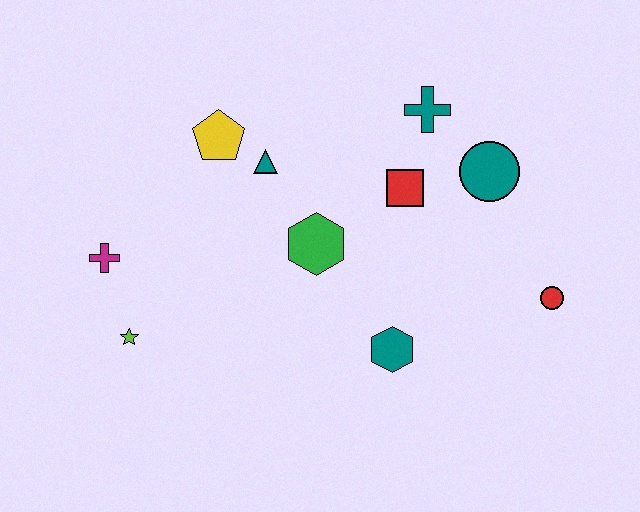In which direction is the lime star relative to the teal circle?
The lime star is to the left of the teal circle.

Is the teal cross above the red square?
Yes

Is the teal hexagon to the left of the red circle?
Yes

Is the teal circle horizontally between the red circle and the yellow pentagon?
Yes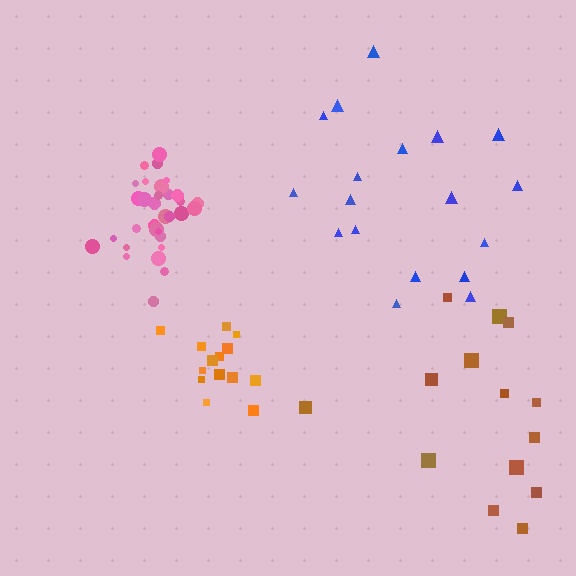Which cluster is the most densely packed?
Pink.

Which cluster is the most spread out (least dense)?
Brown.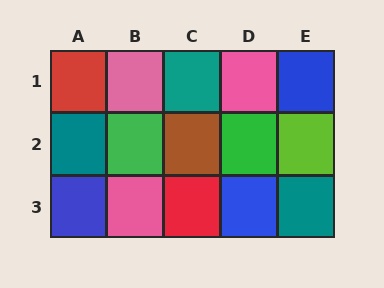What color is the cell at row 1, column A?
Red.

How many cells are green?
2 cells are green.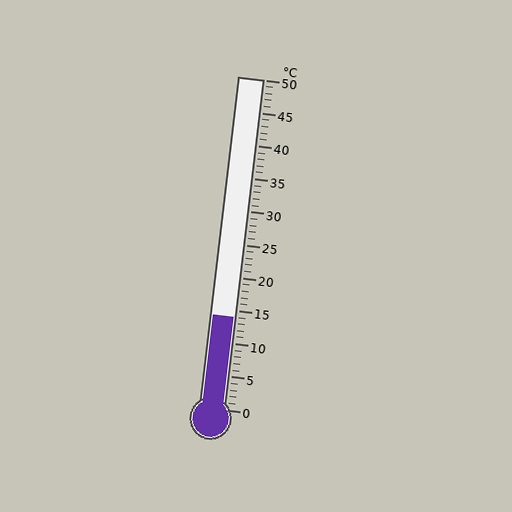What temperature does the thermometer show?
The thermometer shows approximately 14°C.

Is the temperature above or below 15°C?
The temperature is below 15°C.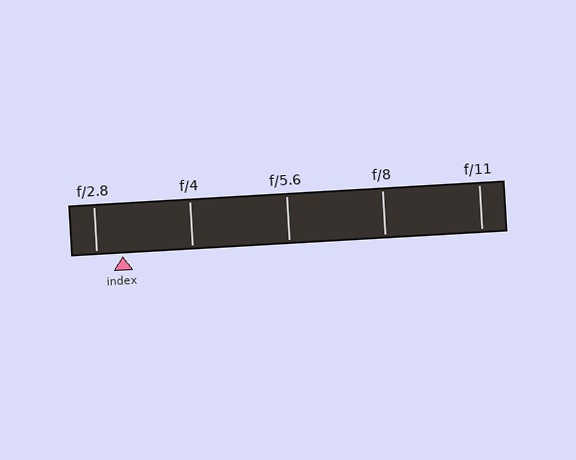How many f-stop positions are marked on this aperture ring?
There are 5 f-stop positions marked.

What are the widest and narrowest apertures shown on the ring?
The widest aperture shown is f/2.8 and the narrowest is f/11.